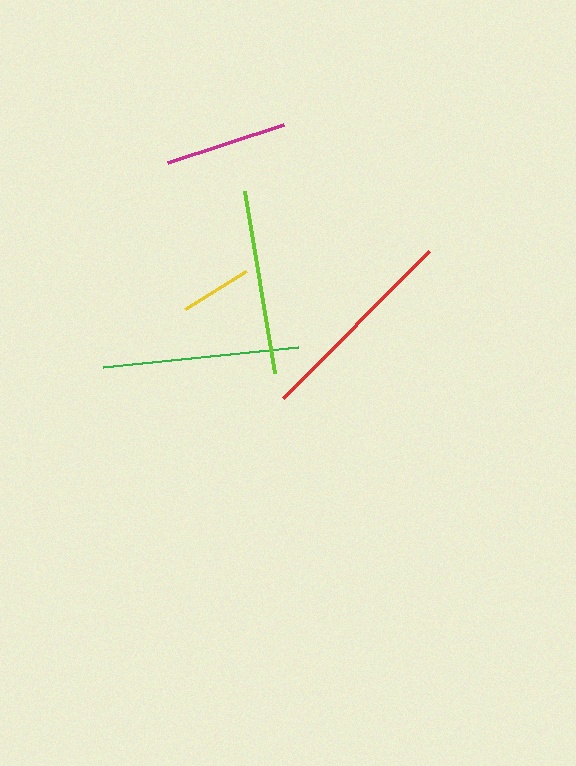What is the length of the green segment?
The green segment is approximately 197 pixels long.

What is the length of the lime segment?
The lime segment is approximately 184 pixels long.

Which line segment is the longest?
The red line is the longest at approximately 207 pixels.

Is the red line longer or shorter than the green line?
The red line is longer than the green line.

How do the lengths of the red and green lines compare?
The red and green lines are approximately the same length.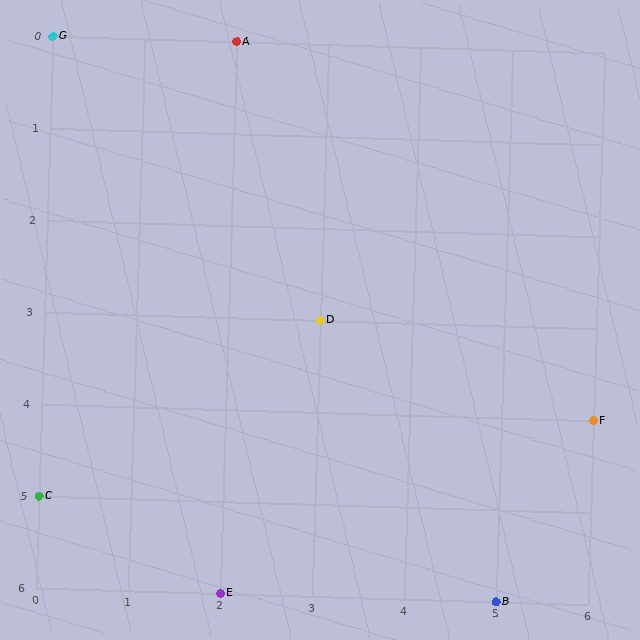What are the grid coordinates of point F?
Point F is at grid coordinates (6, 4).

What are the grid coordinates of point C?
Point C is at grid coordinates (0, 5).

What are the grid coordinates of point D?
Point D is at grid coordinates (3, 3).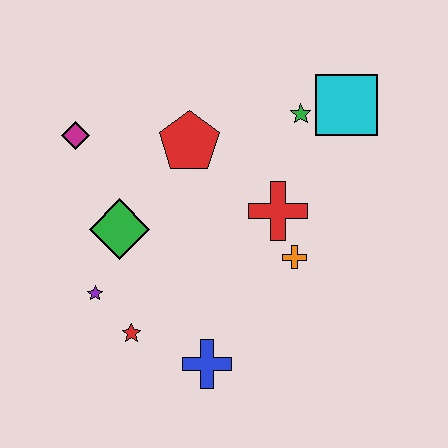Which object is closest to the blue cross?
The red star is closest to the blue cross.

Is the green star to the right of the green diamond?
Yes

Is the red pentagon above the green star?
No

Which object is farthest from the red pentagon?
The blue cross is farthest from the red pentagon.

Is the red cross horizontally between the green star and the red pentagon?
Yes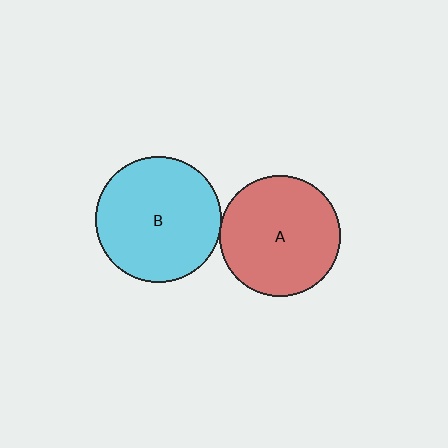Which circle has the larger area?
Circle B (cyan).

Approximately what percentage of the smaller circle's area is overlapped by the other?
Approximately 5%.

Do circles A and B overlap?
Yes.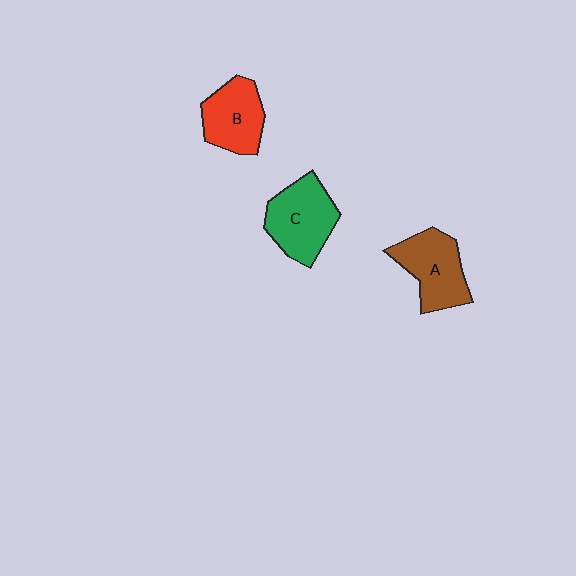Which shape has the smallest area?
Shape B (red).